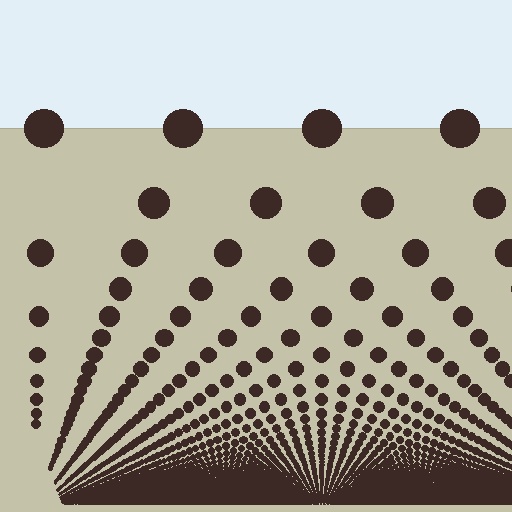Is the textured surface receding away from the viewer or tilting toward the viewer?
The surface appears to tilt toward the viewer. Texture elements get larger and sparser toward the top.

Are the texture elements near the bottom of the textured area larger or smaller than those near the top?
Smaller. The gradient is inverted — elements near the bottom are smaller and denser.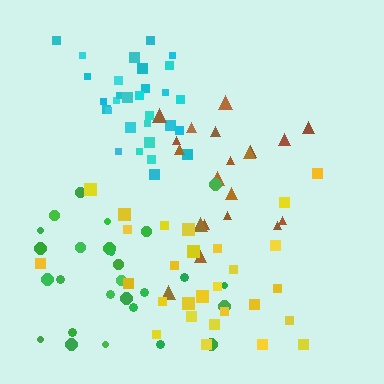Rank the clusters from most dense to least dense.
cyan, brown, green, yellow.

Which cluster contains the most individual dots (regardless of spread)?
Cyan (31).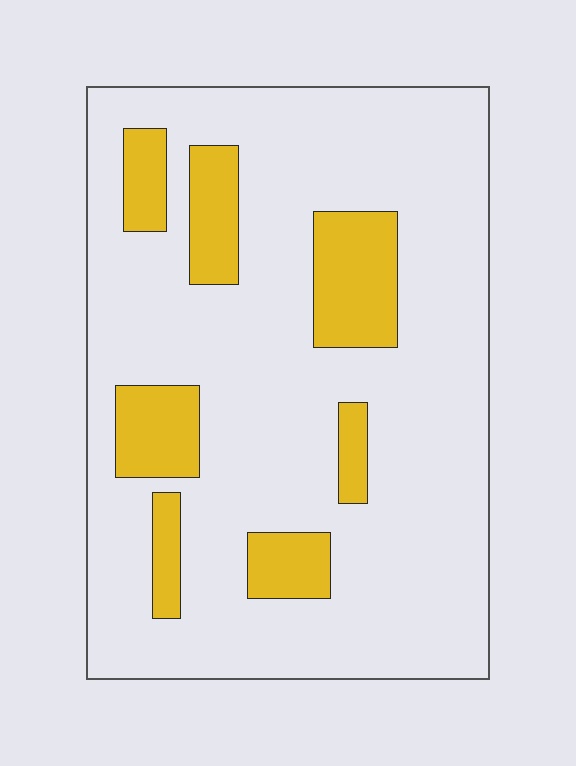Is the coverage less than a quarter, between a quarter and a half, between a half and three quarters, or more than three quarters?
Less than a quarter.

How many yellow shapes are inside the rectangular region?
7.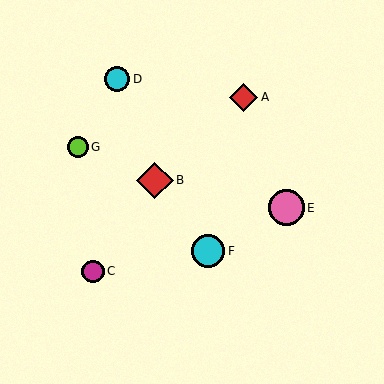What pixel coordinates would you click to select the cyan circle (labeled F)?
Click at (208, 251) to select the cyan circle F.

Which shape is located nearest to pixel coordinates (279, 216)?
The pink circle (labeled E) at (286, 208) is nearest to that location.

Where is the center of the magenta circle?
The center of the magenta circle is at (93, 271).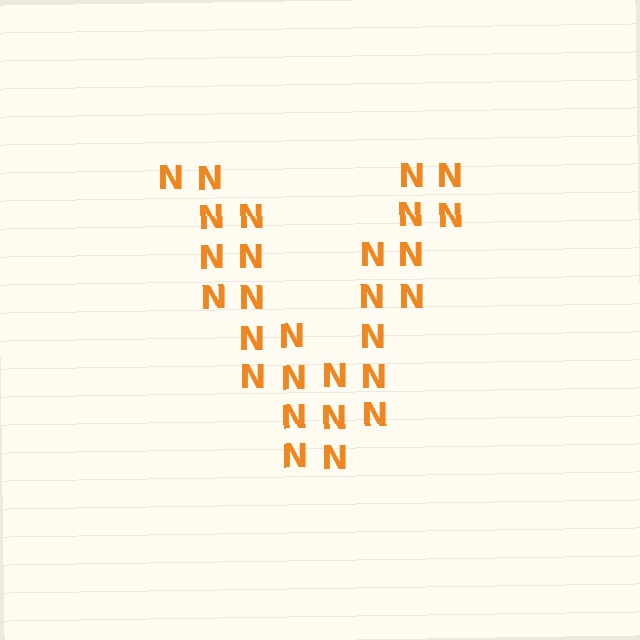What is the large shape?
The large shape is the letter V.